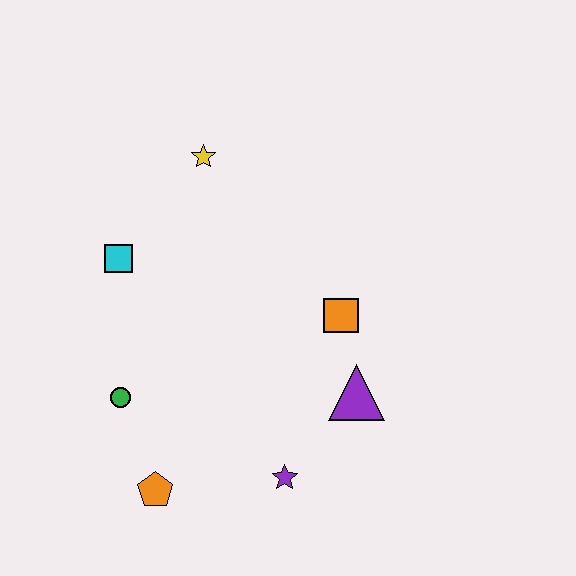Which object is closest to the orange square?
The purple triangle is closest to the orange square.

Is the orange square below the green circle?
No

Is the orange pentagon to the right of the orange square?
No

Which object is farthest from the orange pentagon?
The yellow star is farthest from the orange pentagon.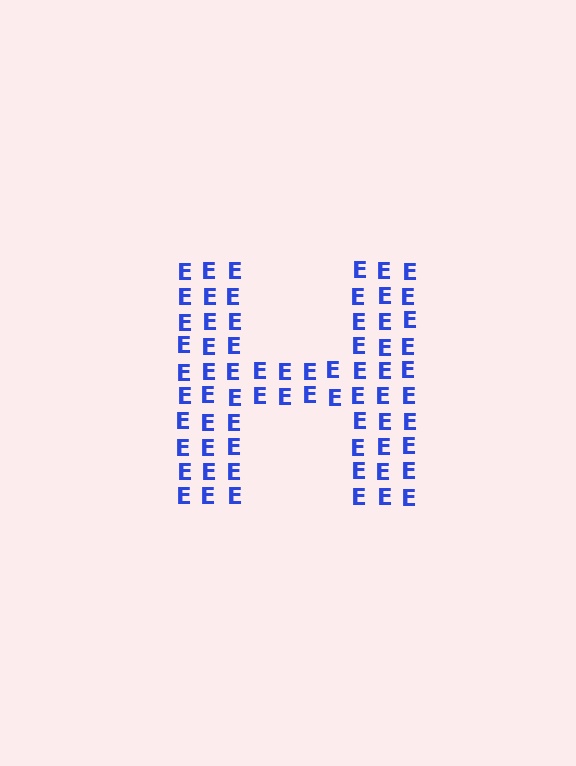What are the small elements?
The small elements are letter E's.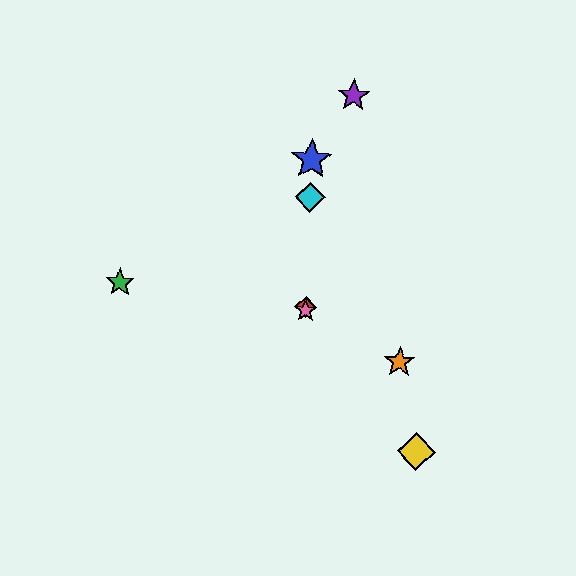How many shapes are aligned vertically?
4 shapes (the red diamond, the blue star, the cyan diamond, the pink star) are aligned vertically.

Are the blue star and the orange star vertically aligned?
No, the blue star is at x≈312 and the orange star is at x≈399.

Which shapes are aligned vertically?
The red diamond, the blue star, the cyan diamond, the pink star are aligned vertically.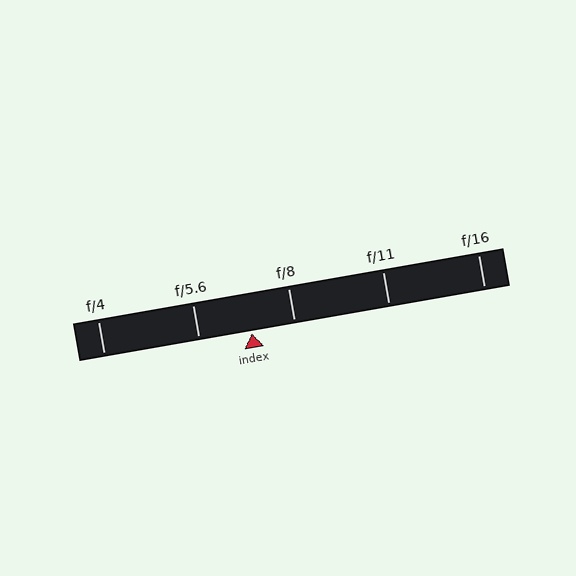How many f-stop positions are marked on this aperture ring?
There are 5 f-stop positions marked.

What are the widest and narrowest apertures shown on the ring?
The widest aperture shown is f/4 and the narrowest is f/16.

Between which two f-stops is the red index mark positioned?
The index mark is between f/5.6 and f/8.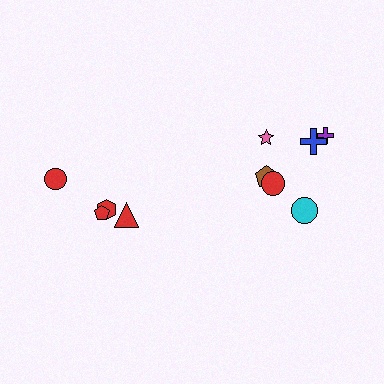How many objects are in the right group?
There are 6 objects.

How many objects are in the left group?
There are 4 objects.